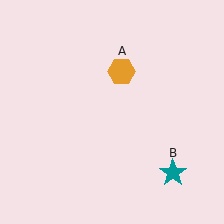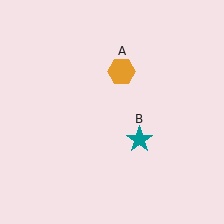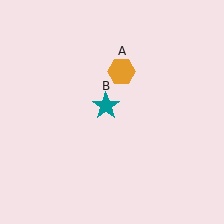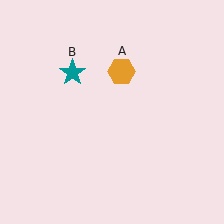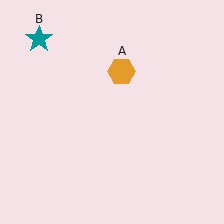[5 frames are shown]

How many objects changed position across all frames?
1 object changed position: teal star (object B).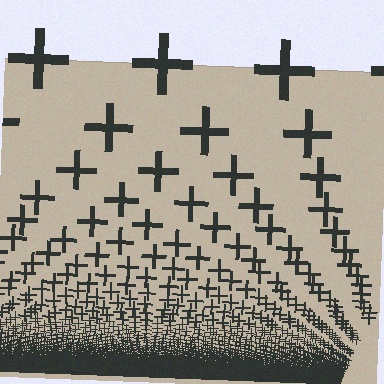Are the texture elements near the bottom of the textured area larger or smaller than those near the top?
Smaller. The gradient is inverted — elements near the bottom are smaller and denser.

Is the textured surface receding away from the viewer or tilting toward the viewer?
The surface appears to tilt toward the viewer. Texture elements get larger and sparser toward the top.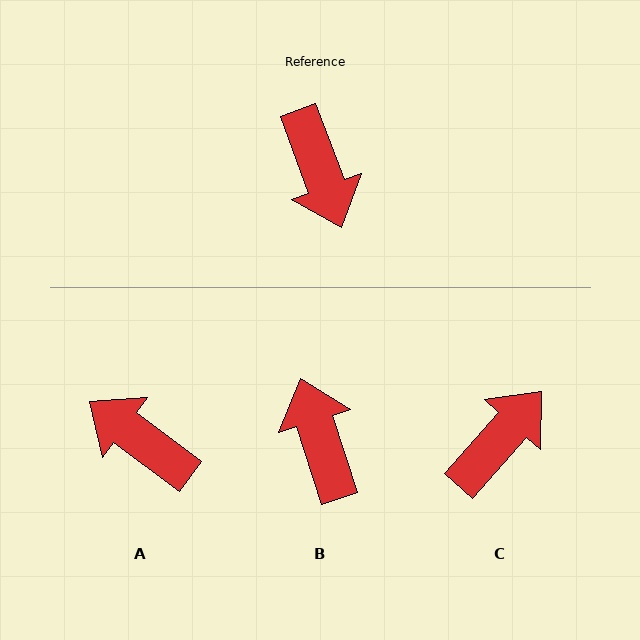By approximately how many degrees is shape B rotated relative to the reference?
Approximately 178 degrees counter-clockwise.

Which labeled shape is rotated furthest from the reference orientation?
B, about 178 degrees away.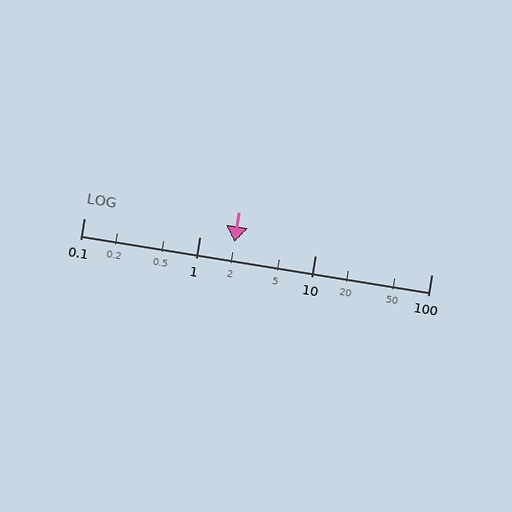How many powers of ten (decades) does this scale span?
The scale spans 3 decades, from 0.1 to 100.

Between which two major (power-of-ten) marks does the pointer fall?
The pointer is between 1 and 10.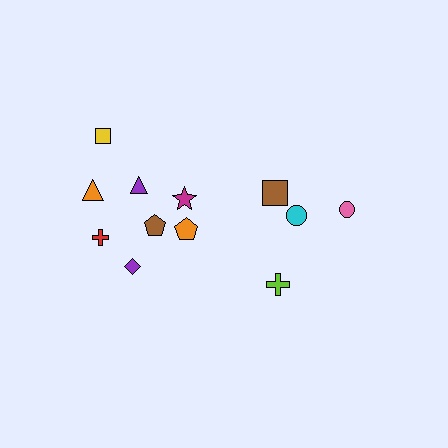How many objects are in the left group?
There are 8 objects.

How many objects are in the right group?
There are 4 objects.